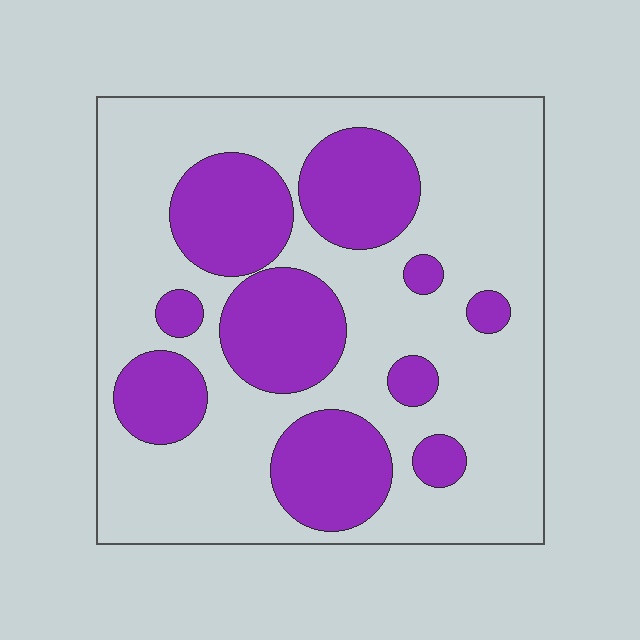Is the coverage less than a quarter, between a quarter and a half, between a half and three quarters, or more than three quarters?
Between a quarter and a half.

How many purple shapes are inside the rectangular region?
10.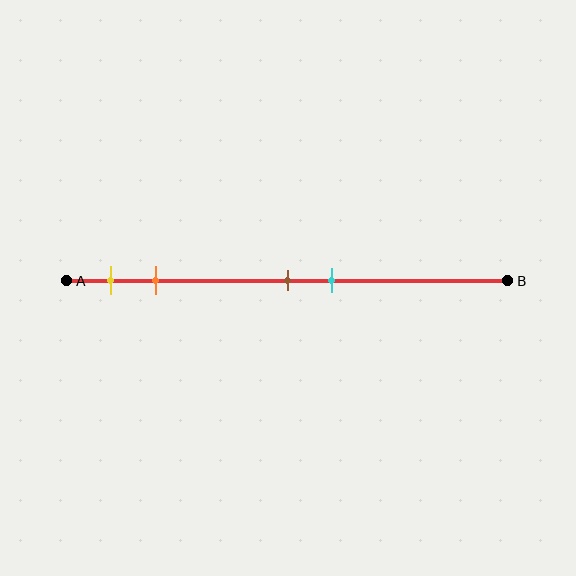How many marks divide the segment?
There are 4 marks dividing the segment.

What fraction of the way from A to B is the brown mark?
The brown mark is approximately 50% (0.5) of the way from A to B.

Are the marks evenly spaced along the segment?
No, the marks are not evenly spaced.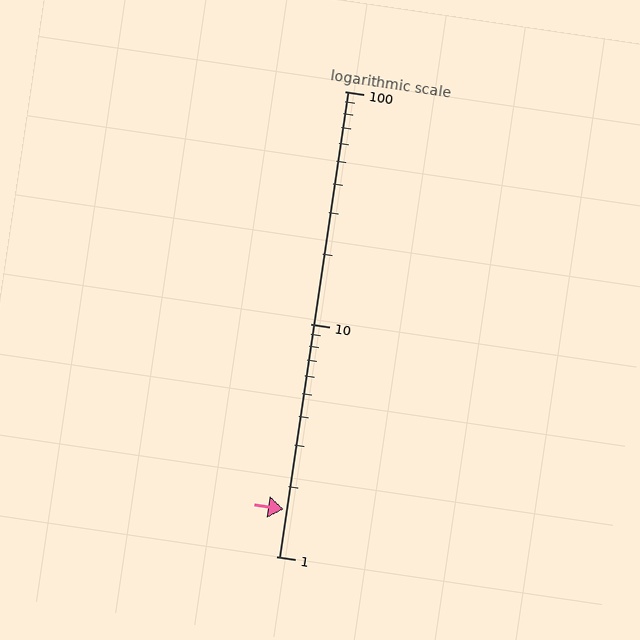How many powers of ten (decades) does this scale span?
The scale spans 2 decades, from 1 to 100.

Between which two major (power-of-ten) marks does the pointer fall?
The pointer is between 1 and 10.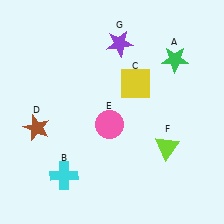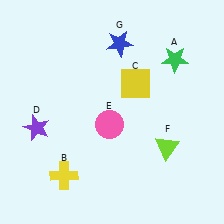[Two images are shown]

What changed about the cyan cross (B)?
In Image 1, B is cyan. In Image 2, it changed to yellow.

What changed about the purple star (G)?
In Image 1, G is purple. In Image 2, it changed to blue.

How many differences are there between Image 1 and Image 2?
There are 3 differences between the two images.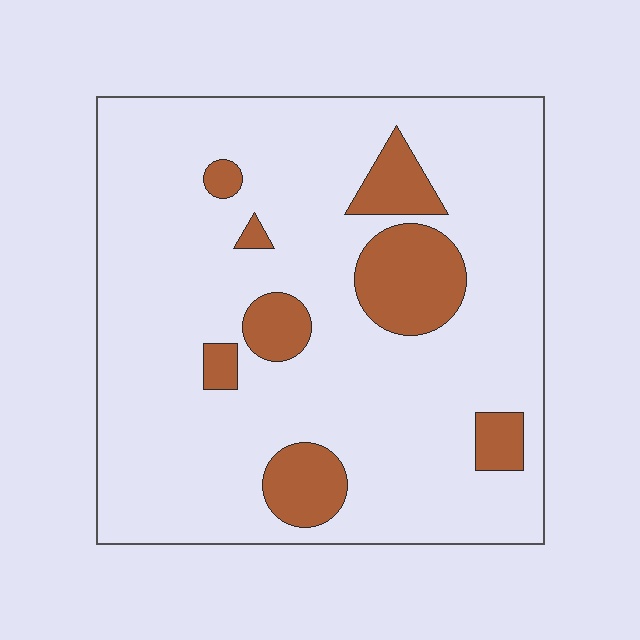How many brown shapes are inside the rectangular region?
8.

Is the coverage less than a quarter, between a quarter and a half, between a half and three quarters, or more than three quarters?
Less than a quarter.